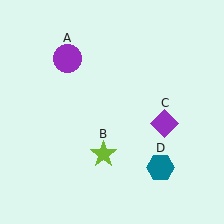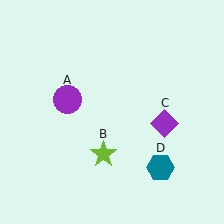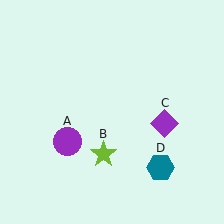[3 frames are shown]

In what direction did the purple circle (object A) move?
The purple circle (object A) moved down.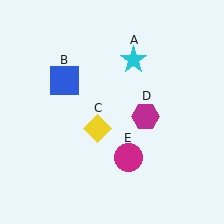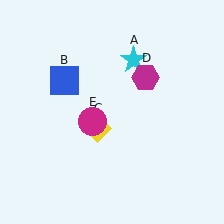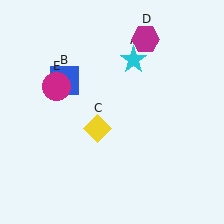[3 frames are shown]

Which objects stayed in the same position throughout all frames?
Cyan star (object A) and blue square (object B) and yellow diamond (object C) remained stationary.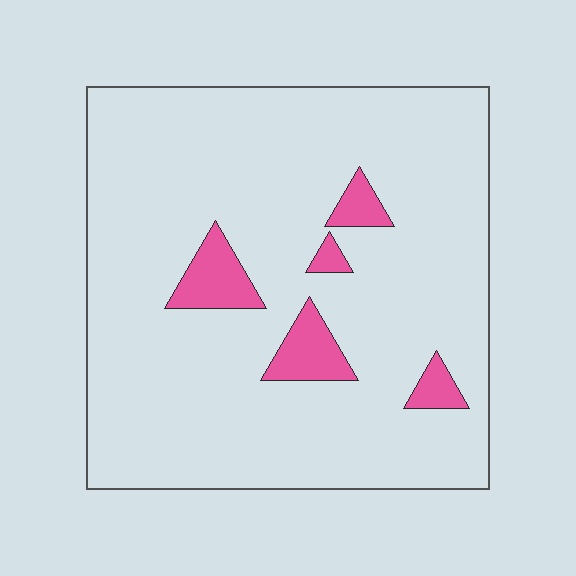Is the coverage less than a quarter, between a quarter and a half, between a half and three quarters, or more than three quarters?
Less than a quarter.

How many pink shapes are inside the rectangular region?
5.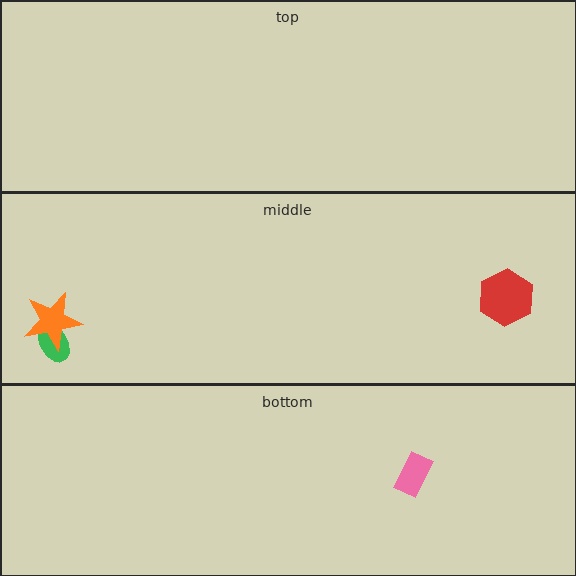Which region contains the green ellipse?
The middle region.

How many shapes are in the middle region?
3.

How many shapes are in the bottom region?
1.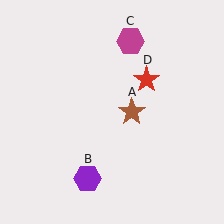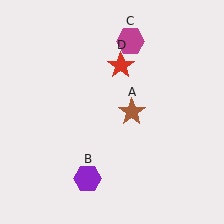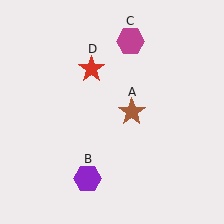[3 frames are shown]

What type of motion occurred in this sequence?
The red star (object D) rotated counterclockwise around the center of the scene.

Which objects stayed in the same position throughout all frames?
Brown star (object A) and purple hexagon (object B) and magenta hexagon (object C) remained stationary.